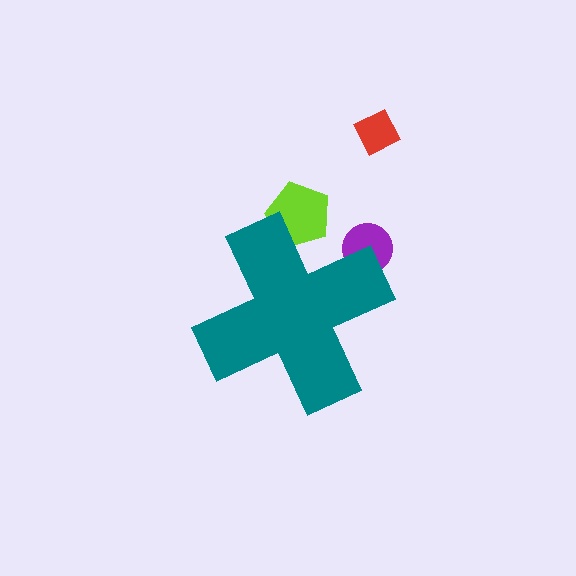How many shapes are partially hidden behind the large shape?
2 shapes are partially hidden.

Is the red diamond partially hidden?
No, the red diamond is fully visible.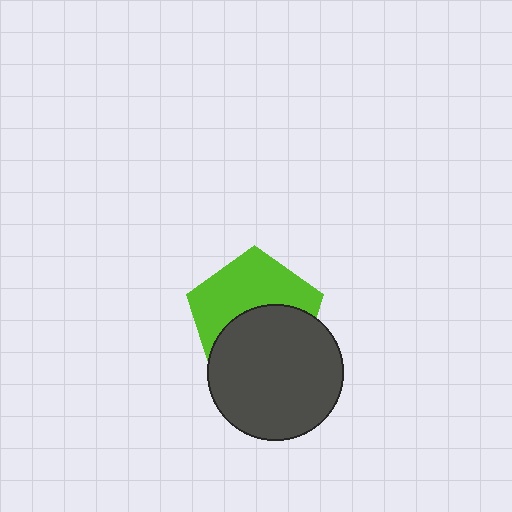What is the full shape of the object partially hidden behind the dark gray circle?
The partially hidden object is a lime pentagon.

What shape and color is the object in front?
The object in front is a dark gray circle.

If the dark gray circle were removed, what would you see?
You would see the complete lime pentagon.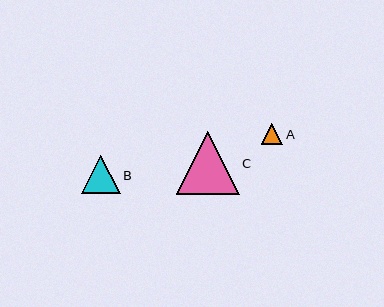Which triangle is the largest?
Triangle C is the largest with a size of approximately 63 pixels.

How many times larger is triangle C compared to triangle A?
Triangle C is approximately 3.0 times the size of triangle A.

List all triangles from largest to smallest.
From largest to smallest: C, B, A.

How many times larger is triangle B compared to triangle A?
Triangle B is approximately 1.8 times the size of triangle A.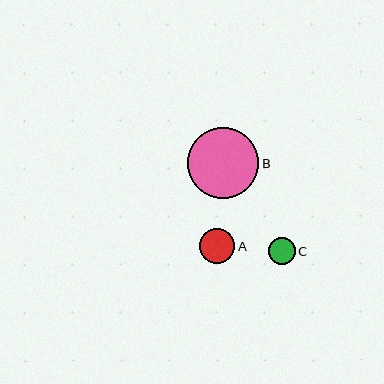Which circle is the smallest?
Circle C is the smallest with a size of approximately 27 pixels.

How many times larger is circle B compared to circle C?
Circle B is approximately 2.6 times the size of circle C.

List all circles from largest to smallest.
From largest to smallest: B, A, C.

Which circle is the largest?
Circle B is the largest with a size of approximately 71 pixels.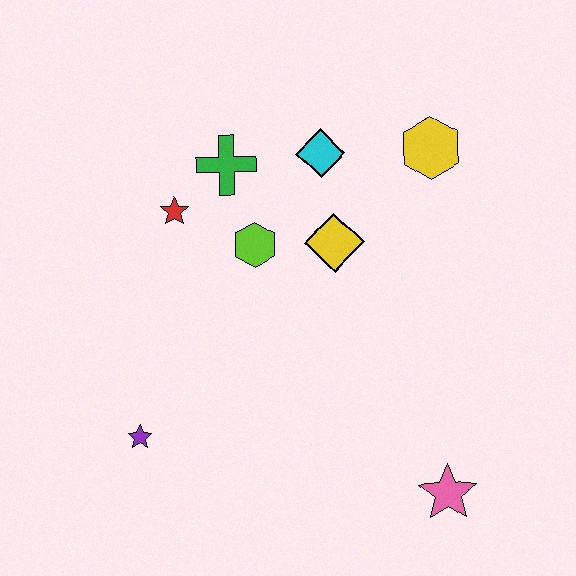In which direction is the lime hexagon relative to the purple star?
The lime hexagon is above the purple star.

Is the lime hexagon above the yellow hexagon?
No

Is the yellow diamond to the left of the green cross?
No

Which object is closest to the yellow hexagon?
The cyan diamond is closest to the yellow hexagon.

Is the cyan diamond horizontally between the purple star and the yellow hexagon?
Yes